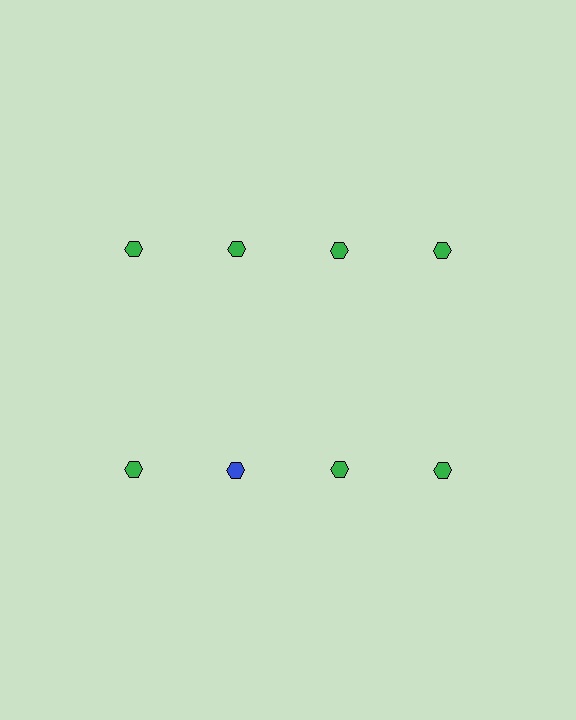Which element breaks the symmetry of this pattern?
The blue hexagon in the second row, second from left column breaks the symmetry. All other shapes are green hexagons.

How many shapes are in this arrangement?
There are 8 shapes arranged in a grid pattern.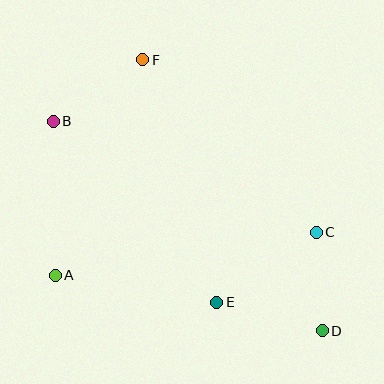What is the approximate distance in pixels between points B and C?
The distance between B and C is approximately 286 pixels.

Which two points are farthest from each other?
Points B and D are farthest from each other.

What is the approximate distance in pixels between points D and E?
The distance between D and E is approximately 109 pixels.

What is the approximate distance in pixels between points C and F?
The distance between C and F is approximately 245 pixels.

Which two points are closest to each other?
Points C and D are closest to each other.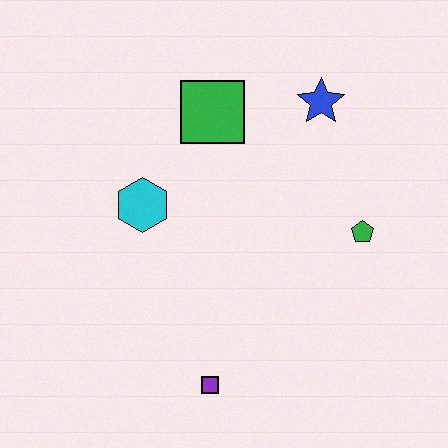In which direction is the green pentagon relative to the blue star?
The green pentagon is below the blue star.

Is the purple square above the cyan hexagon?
No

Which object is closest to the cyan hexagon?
The green square is closest to the cyan hexagon.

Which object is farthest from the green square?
The purple square is farthest from the green square.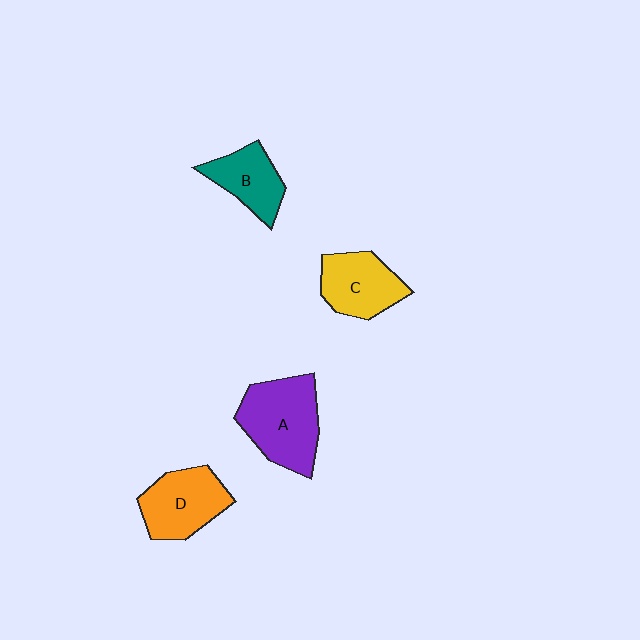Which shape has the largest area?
Shape A (purple).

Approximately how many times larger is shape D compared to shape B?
Approximately 1.3 times.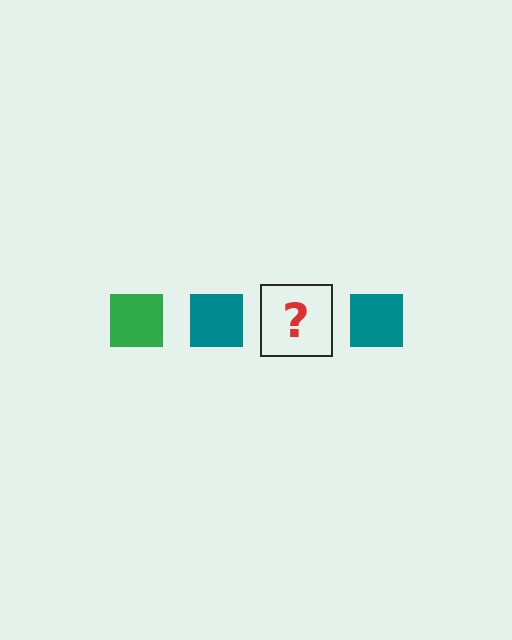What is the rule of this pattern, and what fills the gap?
The rule is that the pattern cycles through green, teal squares. The gap should be filled with a green square.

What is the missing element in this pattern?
The missing element is a green square.